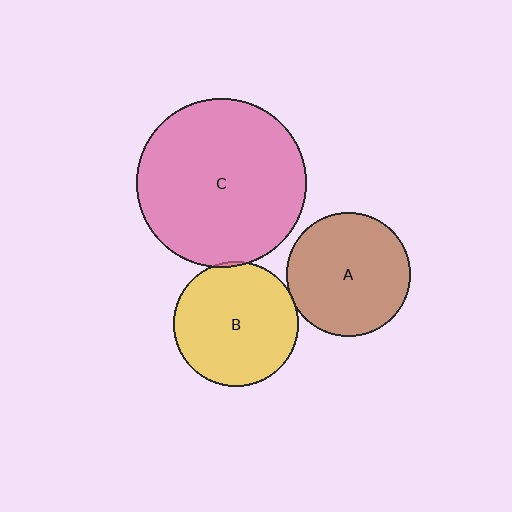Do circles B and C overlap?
Yes.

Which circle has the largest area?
Circle C (pink).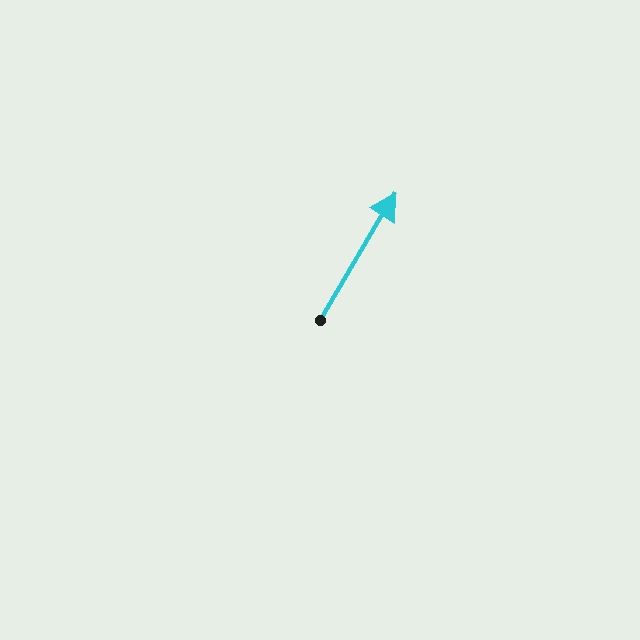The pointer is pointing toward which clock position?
Roughly 1 o'clock.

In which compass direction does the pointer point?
Northeast.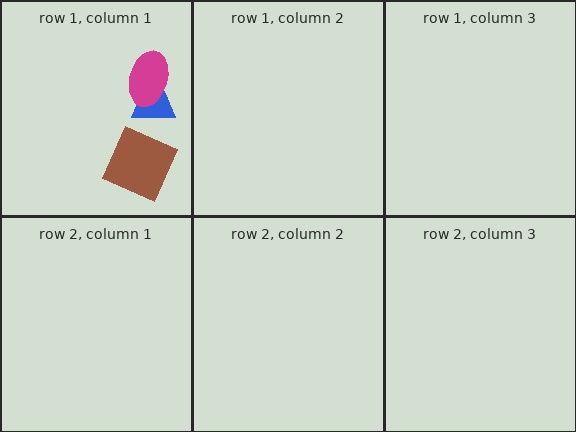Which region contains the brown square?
The row 1, column 1 region.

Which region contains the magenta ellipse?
The row 1, column 1 region.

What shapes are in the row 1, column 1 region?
The blue trapezoid, the brown square, the magenta ellipse.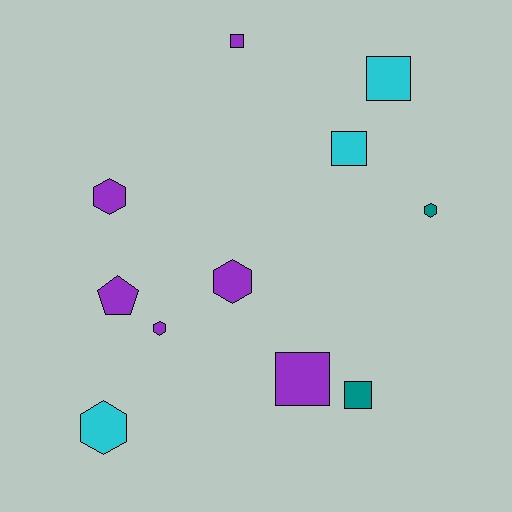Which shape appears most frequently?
Hexagon, with 5 objects.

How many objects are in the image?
There are 11 objects.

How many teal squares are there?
There is 1 teal square.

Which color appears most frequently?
Purple, with 6 objects.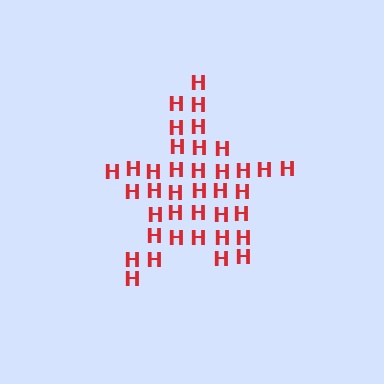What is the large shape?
The large shape is a star.